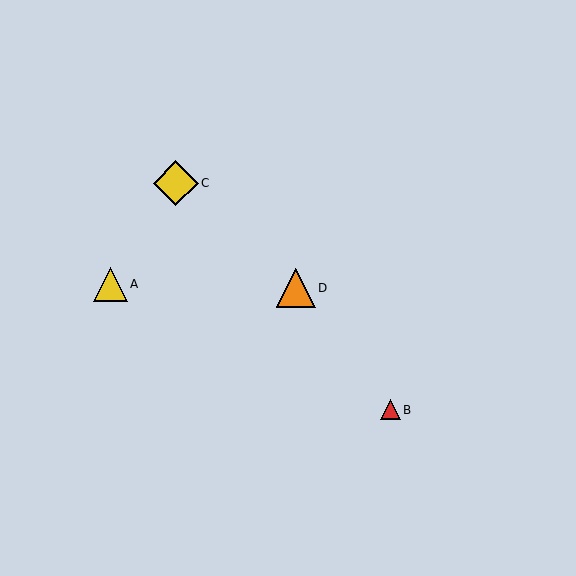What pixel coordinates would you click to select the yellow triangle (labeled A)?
Click at (110, 284) to select the yellow triangle A.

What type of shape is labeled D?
Shape D is an orange triangle.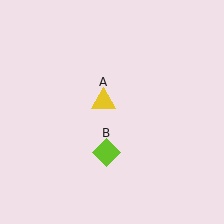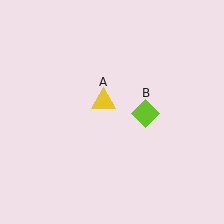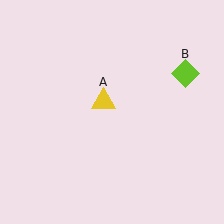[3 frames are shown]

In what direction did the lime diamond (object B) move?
The lime diamond (object B) moved up and to the right.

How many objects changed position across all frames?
1 object changed position: lime diamond (object B).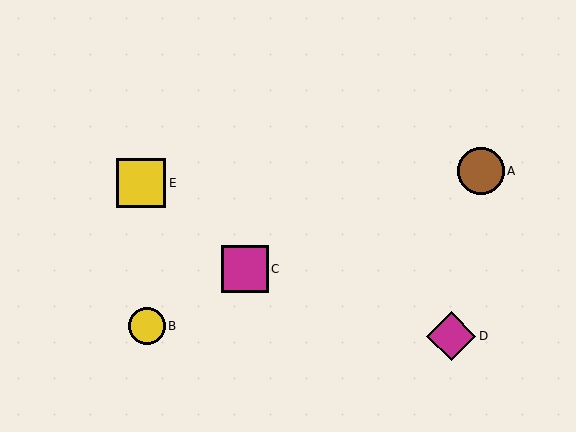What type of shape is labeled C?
Shape C is a magenta square.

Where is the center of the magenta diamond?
The center of the magenta diamond is at (451, 336).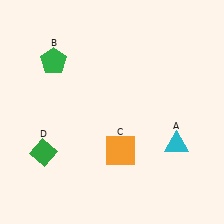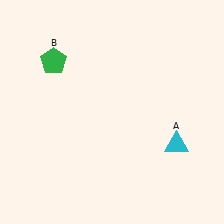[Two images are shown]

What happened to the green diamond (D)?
The green diamond (D) was removed in Image 2. It was in the bottom-left area of Image 1.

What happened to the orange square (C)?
The orange square (C) was removed in Image 2. It was in the bottom-right area of Image 1.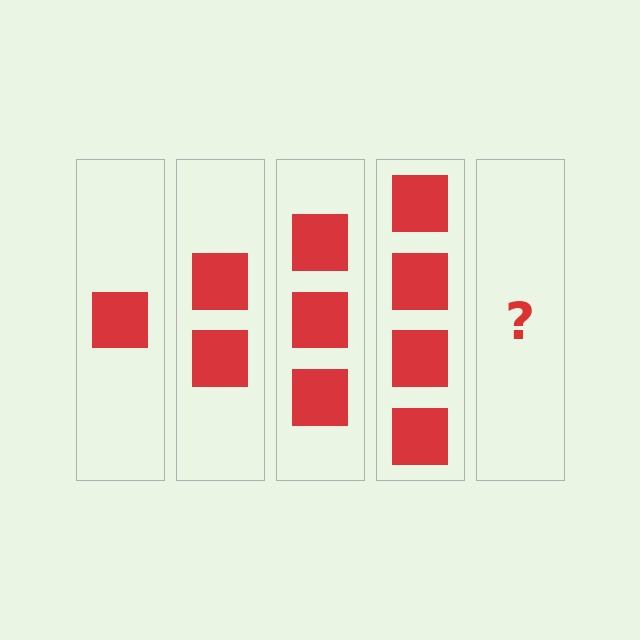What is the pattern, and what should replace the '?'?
The pattern is that each step adds one more square. The '?' should be 5 squares.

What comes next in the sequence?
The next element should be 5 squares.